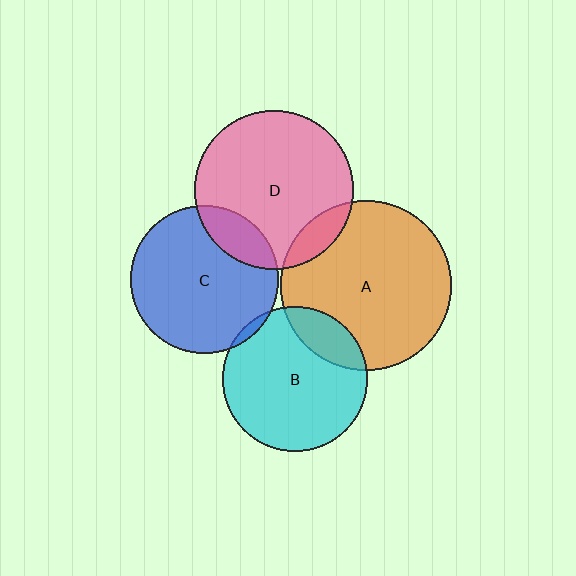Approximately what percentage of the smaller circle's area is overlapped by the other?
Approximately 10%.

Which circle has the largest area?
Circle A (orange).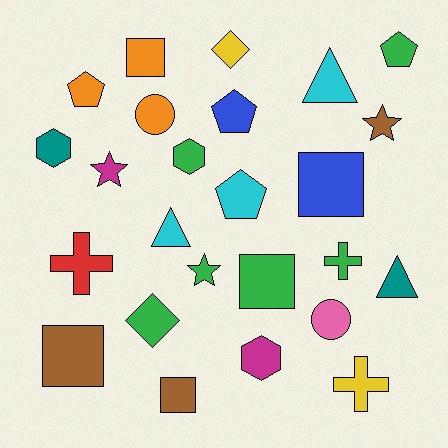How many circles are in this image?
There are 2 circles.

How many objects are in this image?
There are 25 objects.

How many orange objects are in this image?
There are 3 orange objects.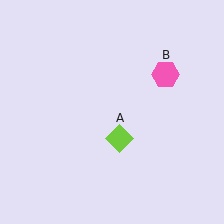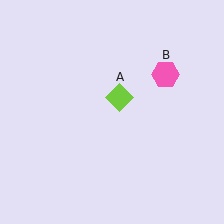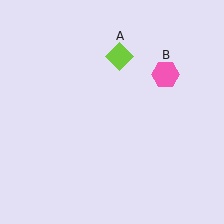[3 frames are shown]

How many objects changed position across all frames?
1 object changed position: lime diamond (object A).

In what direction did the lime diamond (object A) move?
The lime diamond (object A) moved up.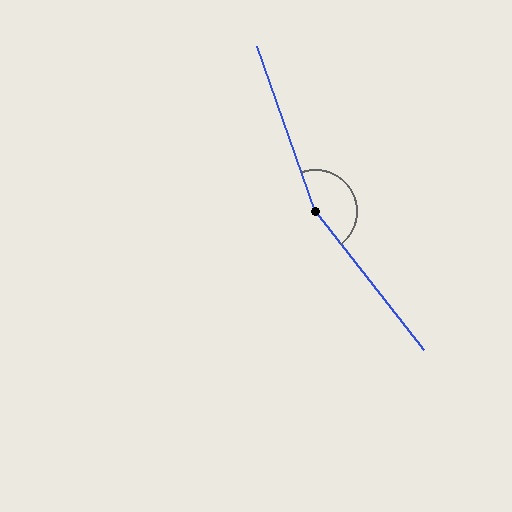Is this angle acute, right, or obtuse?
It is obtuse.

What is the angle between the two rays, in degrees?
Approximately 161 degrees.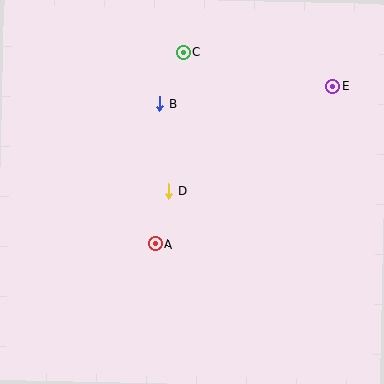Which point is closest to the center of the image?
Point D at (169, 191) is closest to the center.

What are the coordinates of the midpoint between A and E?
The midpoint between A and E is at (244, 165).